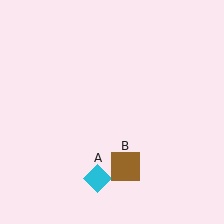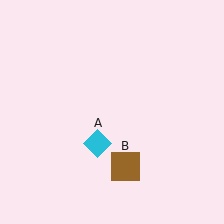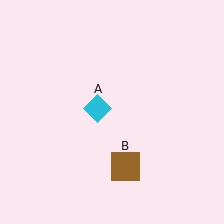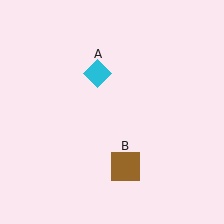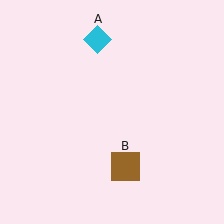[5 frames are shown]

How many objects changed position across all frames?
1 object changed position: cyan diamond (object A).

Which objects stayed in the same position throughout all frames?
Brown square (object B) remained stationary.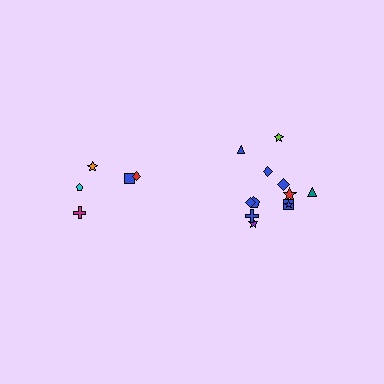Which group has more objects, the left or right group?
The right group.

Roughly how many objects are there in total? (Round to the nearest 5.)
Roughly 15 objects in total.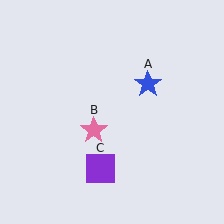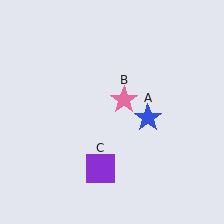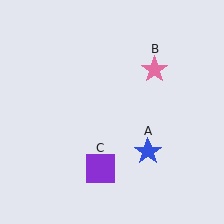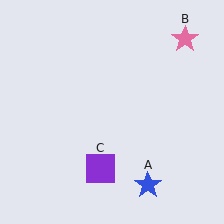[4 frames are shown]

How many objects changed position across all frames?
2 objects changed position: blue star (object A), pink star (object B).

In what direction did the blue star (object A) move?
The blue star (object A) moved down.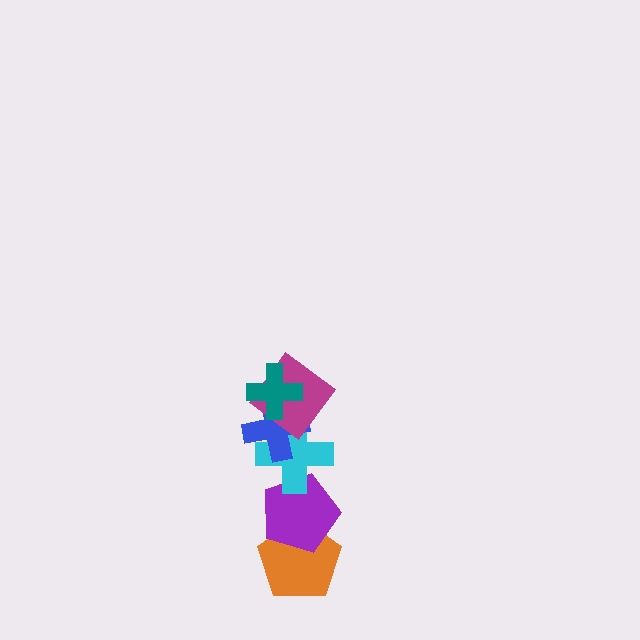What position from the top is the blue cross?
The blue cross is 3rd from the top.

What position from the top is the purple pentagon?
The purple pentagon is 5th from the top.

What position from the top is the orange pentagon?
The orange pentagon is 6th from the top.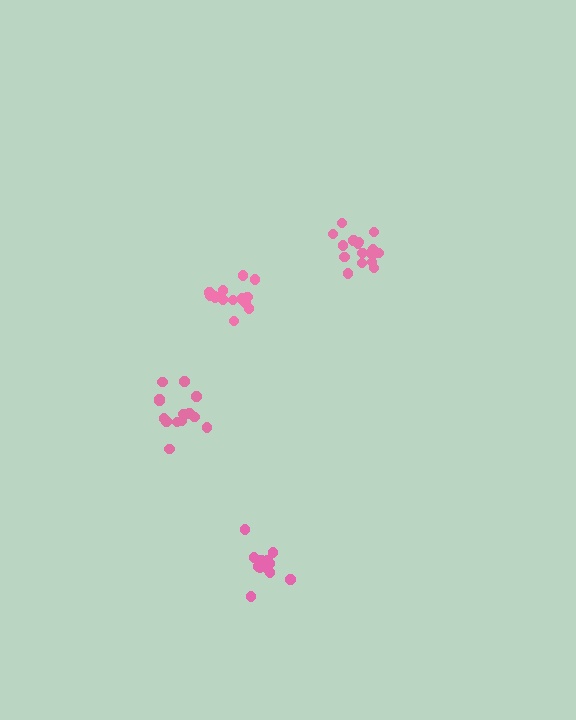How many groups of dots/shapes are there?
There are 4 groups.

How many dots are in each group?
Group 1: 12 dots, Group 2: 14 dots, Group 3: 15 dots, Group 4: 17 dots (58 total).